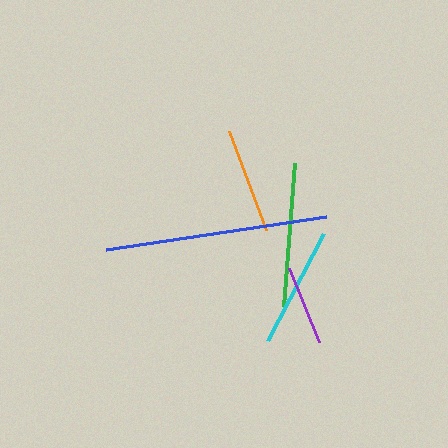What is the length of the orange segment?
The orange segment is approximately 105 pixels long.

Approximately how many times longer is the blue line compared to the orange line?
The blue line is approximately 2.1 times the length of the orange line.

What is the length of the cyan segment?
The cyan segment is approximately 122 pixels long.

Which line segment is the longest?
The blue line is the longest at approximately 223 pixels.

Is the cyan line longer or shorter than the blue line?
The blue line is longer than the cyan line.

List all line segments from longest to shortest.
From longest to shortest: blue, green, cyan, orange, purple.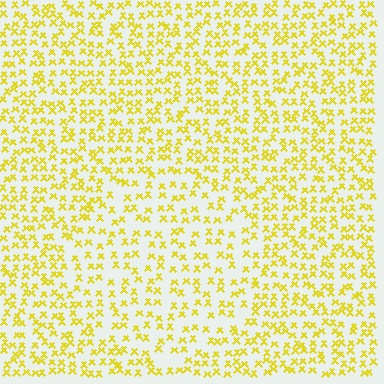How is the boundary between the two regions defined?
The boundary is defined by a change in element density (approximately 1.5x ratio). All elements are the same color, size, and shape.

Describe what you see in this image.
The image contains small yellow elements arranged at two different densities. A circle-shaped region is visible where the elements are less densely packed than the surrounding area.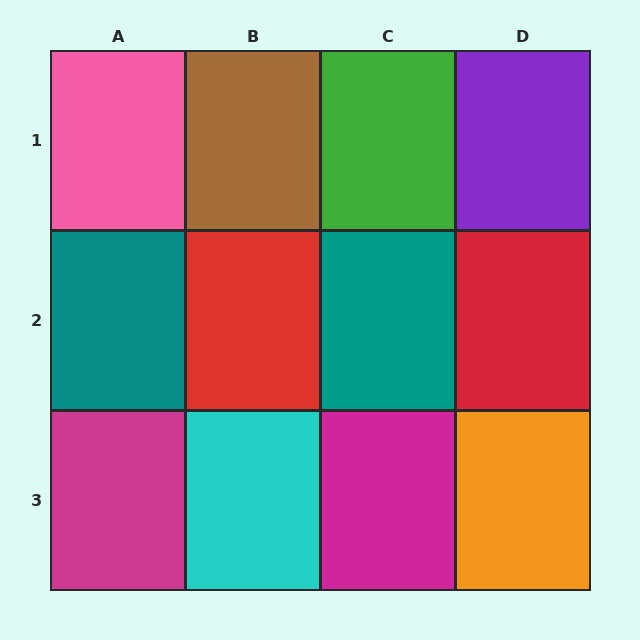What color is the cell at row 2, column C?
Teal.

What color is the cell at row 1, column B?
Brown.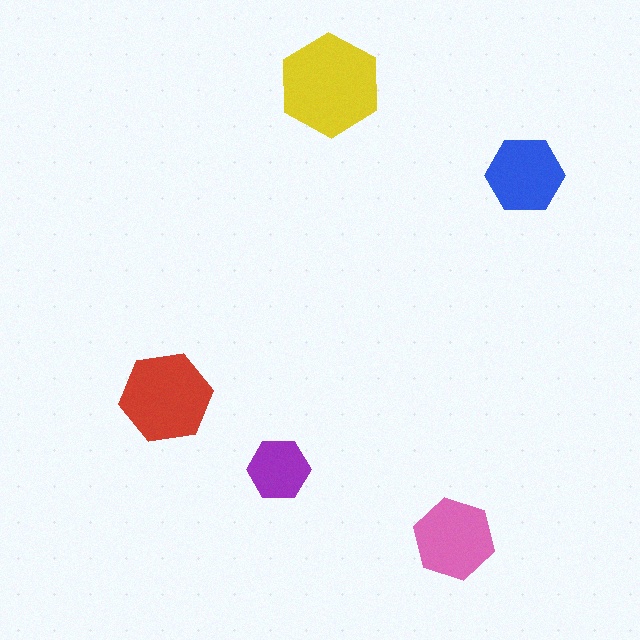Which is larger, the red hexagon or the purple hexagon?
The red one.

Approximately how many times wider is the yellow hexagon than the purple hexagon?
About 1.5 times wider.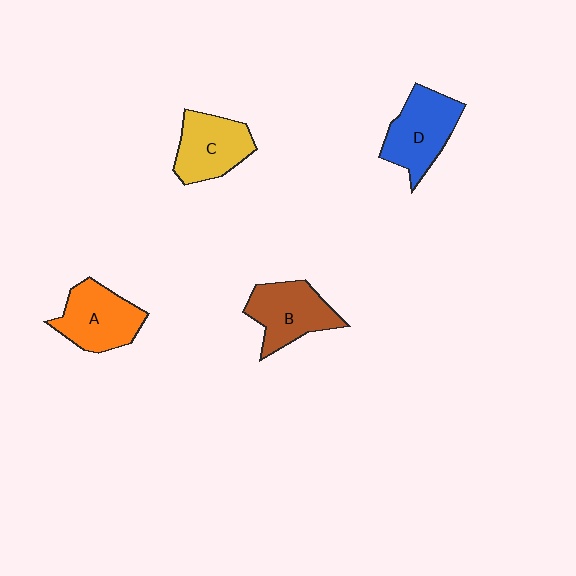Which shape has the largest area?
Shape D (blue).